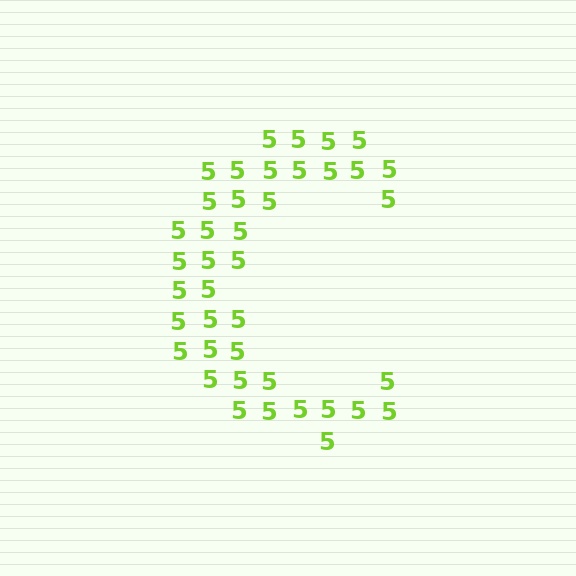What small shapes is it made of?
It is made of small digit 5's.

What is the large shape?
The large shape is the letter C.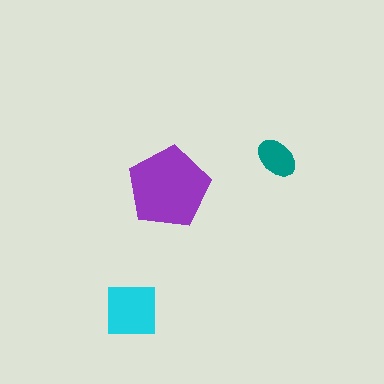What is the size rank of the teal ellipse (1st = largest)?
3rd.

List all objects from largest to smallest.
The purple pentagon, the cyan square, the teal ellipse.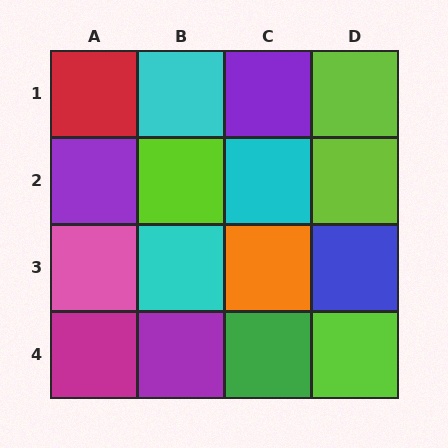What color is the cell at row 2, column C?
Cyan.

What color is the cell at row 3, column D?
Blue.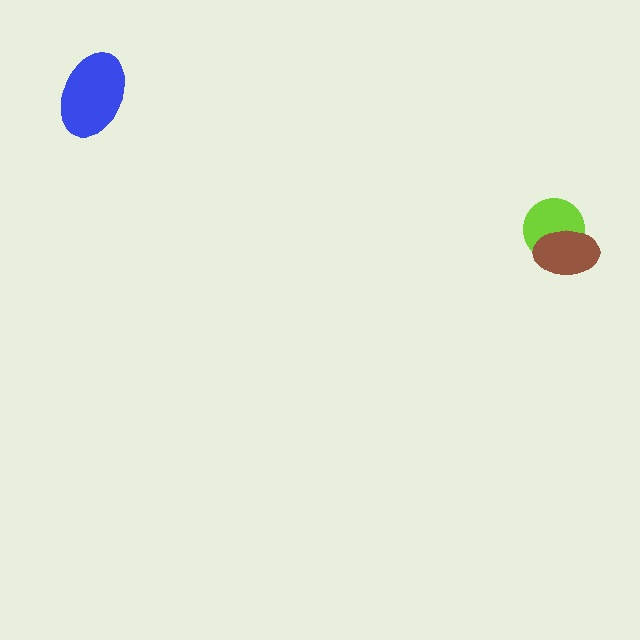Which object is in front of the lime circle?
The brown ellipse is in front of the lime circle.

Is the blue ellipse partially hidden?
No, no other shape covers it.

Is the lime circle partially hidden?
Yes, it is partially covered by another shape.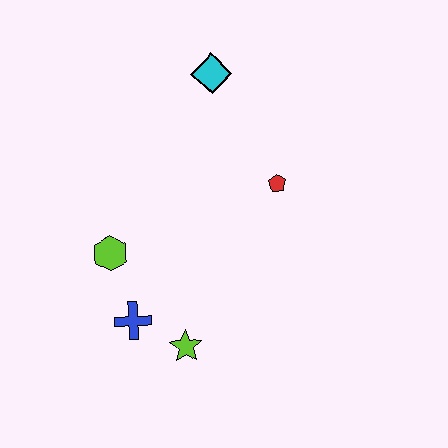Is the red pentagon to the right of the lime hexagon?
Yes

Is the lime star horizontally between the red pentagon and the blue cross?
Yes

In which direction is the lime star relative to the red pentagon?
The lime star is below the red pentagon.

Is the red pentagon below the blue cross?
No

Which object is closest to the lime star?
The blue cross is closest to the lime star.